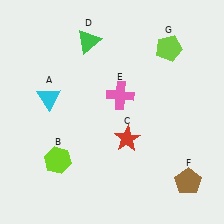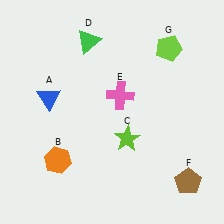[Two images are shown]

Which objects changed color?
A changed from cyan to blue. B changed from lime to orange. C changed from red to lime.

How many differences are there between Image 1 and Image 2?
There are 3 differences between the two images.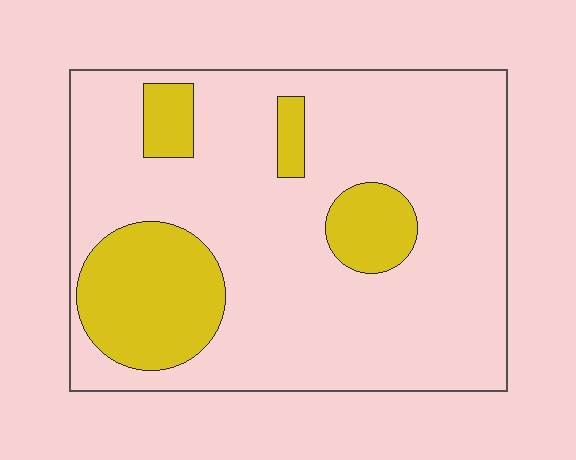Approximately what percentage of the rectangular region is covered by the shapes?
Approximately 20%.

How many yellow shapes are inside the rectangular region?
4.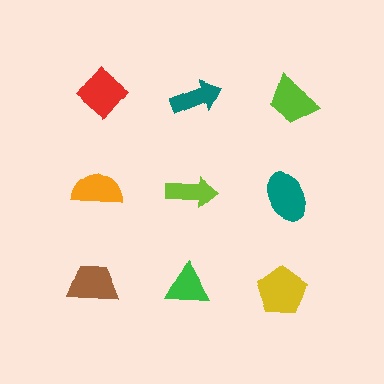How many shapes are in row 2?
3 shapes.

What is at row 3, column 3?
A yellow pentagon.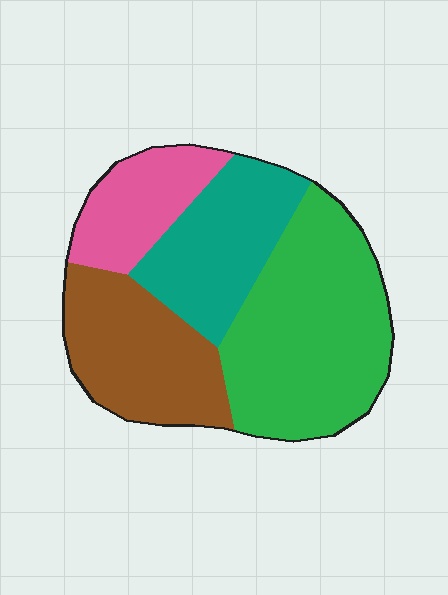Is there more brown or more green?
Green.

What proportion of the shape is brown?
Brown takes up about one quarter (1/4) of the shape.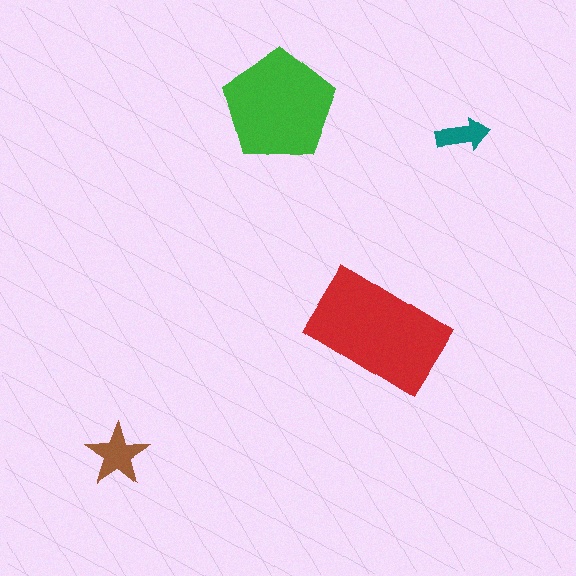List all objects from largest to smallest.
The red rectangle, the green pentagon, the brown star, the teal arrow.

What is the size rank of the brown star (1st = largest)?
3rd.